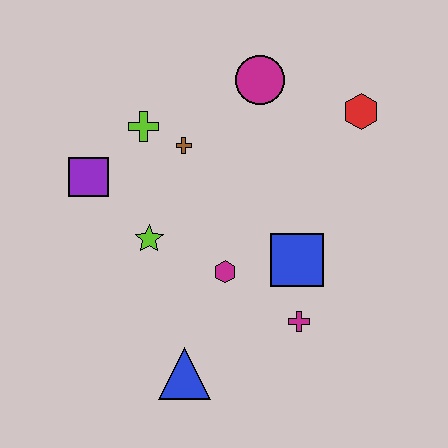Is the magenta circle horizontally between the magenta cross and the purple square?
Yes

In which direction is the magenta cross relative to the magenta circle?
The magenta cross is below the magenta circle.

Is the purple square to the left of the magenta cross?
Yes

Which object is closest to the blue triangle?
The magenta hexagon is closest to the blue triangle.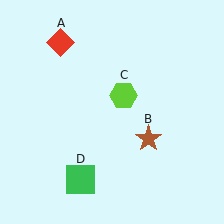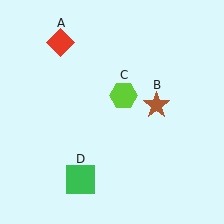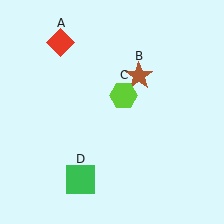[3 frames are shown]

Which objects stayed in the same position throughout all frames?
Red diamond (object A) and lime hexagon (object C) and green square (object D) remained stationary.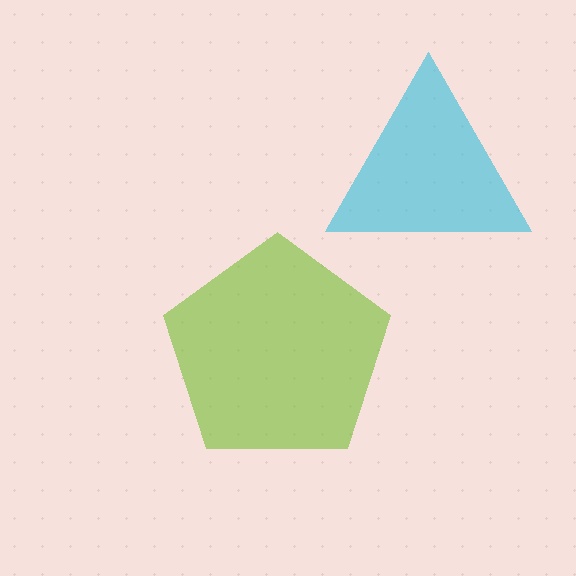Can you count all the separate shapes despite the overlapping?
Yes, there are 2 separate shapes.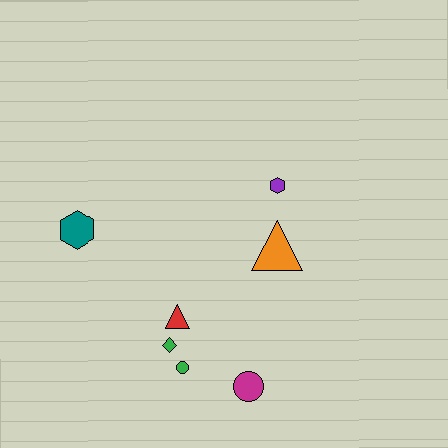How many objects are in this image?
There are 7 objects.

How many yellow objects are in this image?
There are no yellow objects.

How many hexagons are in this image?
There are 2 hexagons.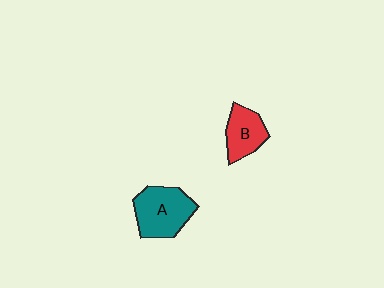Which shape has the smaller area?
Shape B (red).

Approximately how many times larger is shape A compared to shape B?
Approximately 1.5 times.